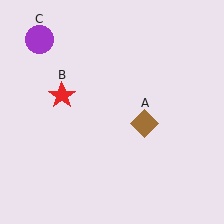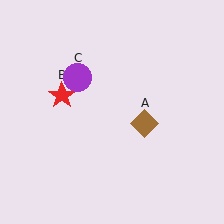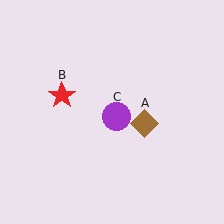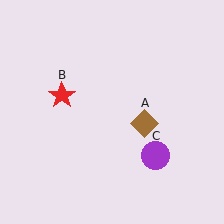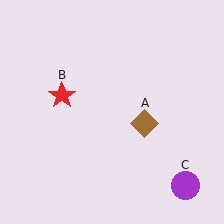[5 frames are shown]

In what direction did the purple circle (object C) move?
The purple circle (object C) moved down and to the right.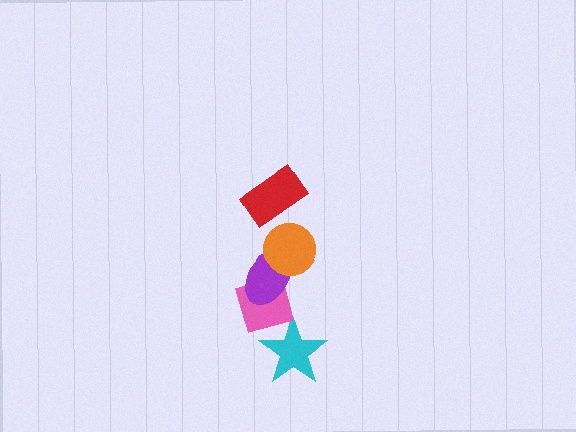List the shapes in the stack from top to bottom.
From top to bottom: the red rectangle, the orange circle, the purple ellipse, the pink diamond, the cyan star.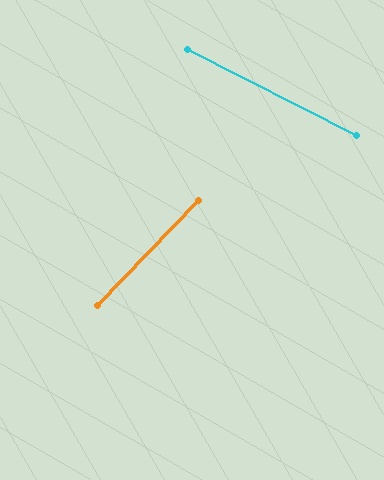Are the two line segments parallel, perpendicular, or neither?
Neither parallel nor perpendicular — they differ by about 73°.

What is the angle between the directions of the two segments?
Approximately 73 degrees.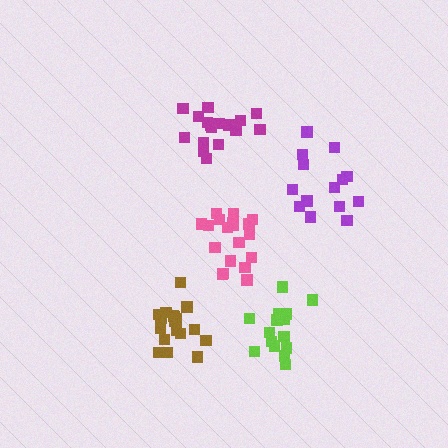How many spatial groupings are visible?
There are 5 spatial groupings.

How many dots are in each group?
Group 1: 15 dots, Group 2: 18 dots, Group 3: 14 dots, Group 4: 17 dots, Group 5: 19 dots (83 total).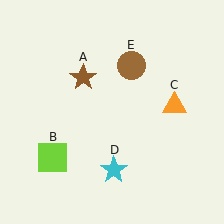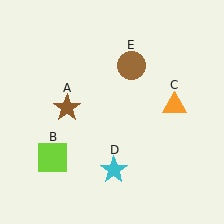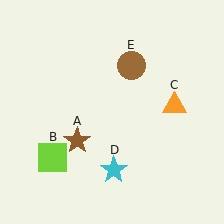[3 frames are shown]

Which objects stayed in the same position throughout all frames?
Lime square (object B) and orange triangle (object C) and cyan star (object D) and brown circle (object E) remained stationary.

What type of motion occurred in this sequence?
The brown star (object A) rotated counterclockwise around the center of the scene.